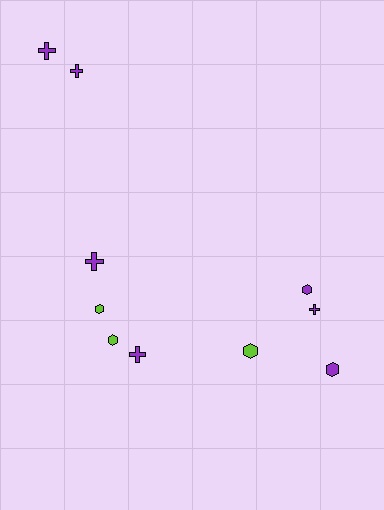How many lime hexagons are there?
There are 3 lime hexagons.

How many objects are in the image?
There are 10 objects.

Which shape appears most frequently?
Hexagon, with 5 objects.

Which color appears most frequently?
Purple, with 7 objects.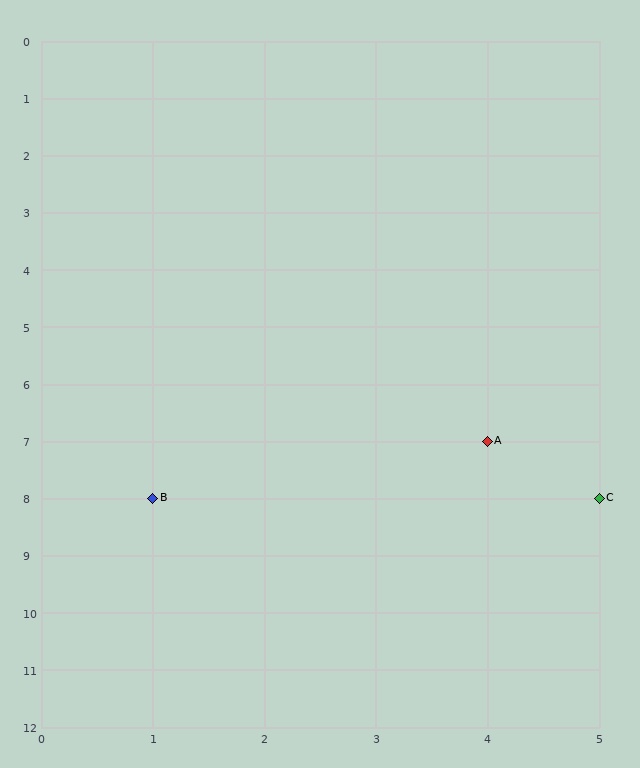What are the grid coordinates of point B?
Point B is at grid coordinates (1, 8).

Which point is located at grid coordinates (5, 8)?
Point C is at (5, 8).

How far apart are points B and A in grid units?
Points B and A are 3 columns and 1 row apart (about 3.2 grid units diagonally).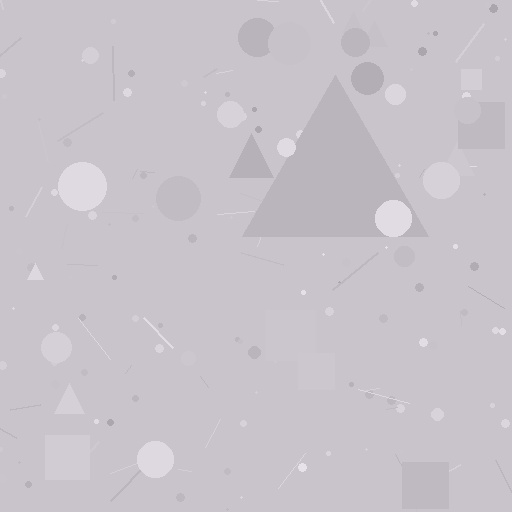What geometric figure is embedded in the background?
A triangle is embedded in the background.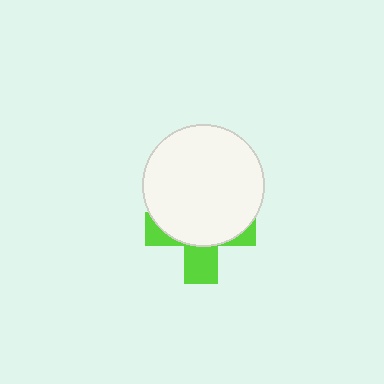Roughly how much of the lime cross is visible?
A small part of it is visible (roughly 35%).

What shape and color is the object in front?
The object in front is a white circle.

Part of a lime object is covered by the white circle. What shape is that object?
It is a cross.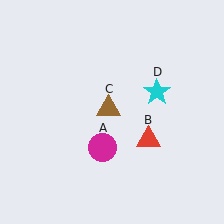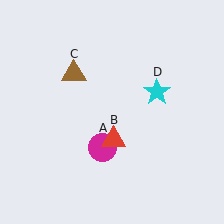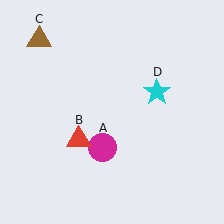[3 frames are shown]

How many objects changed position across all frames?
2 objects changed position: red triangle (object B), brown triangle (object C).